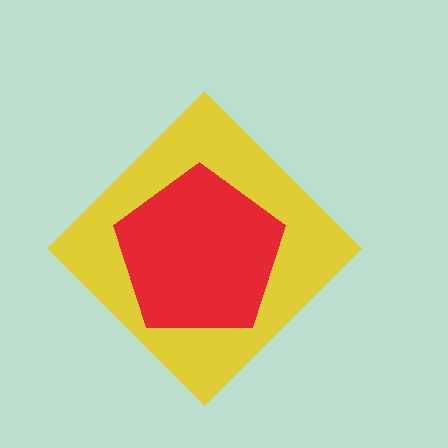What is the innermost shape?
The red pentagon.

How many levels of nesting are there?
2.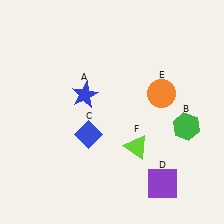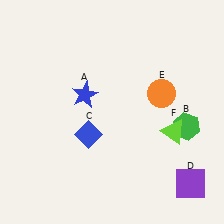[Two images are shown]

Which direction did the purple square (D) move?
The purple square (D) moved right.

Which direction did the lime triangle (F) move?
The lime triangle (F) moved right.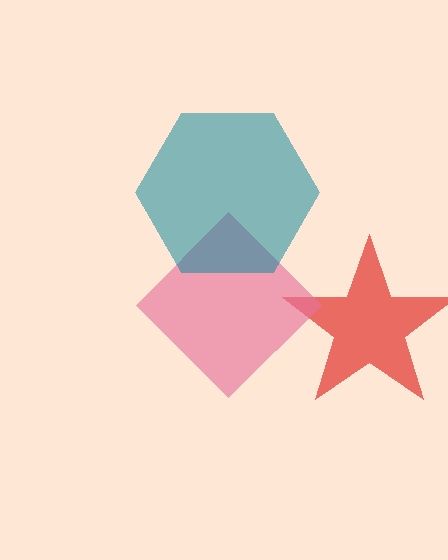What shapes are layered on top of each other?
The layered shapes are: a red star, a pink diamond, a teal hexagon.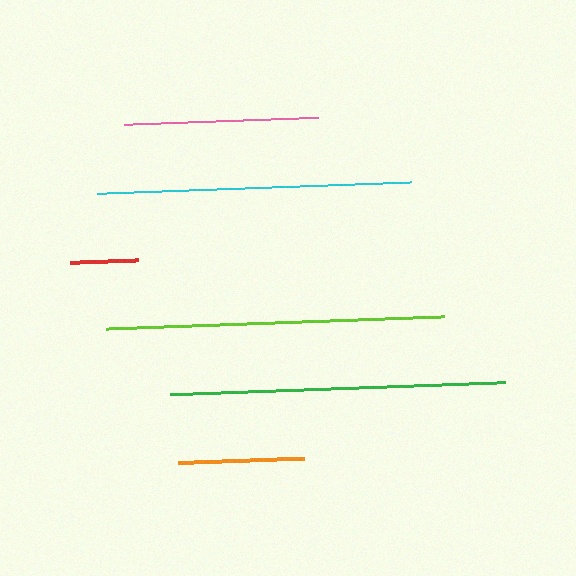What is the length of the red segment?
The red segment is approximately 68 pixels long.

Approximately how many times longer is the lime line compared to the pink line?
The lime line is approximately 1.7 times the length of the pink line.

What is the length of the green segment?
The green segment is approximately 335 pixels long.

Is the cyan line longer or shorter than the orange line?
The cyan line is longer than the orange line.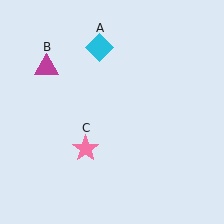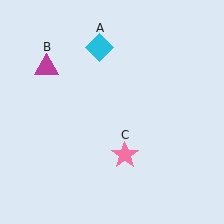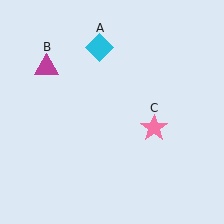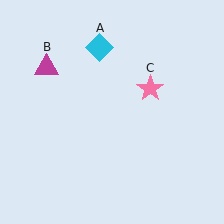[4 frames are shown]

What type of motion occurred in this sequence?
The pink star (object C) rotated counterclockwise around the center of the scene.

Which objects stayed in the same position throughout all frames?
Cyan diamond (object A) and magenta triangle (object B) remained stationary.